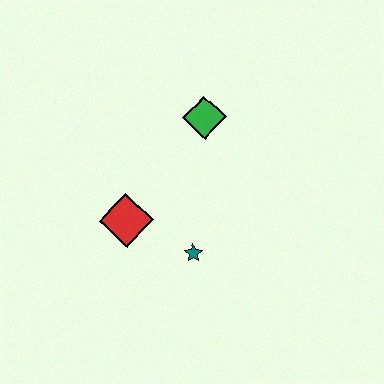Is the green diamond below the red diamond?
No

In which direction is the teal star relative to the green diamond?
The teal star is below the green diamond.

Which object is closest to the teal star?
The red diamond is closest to the teal star.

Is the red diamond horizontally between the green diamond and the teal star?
No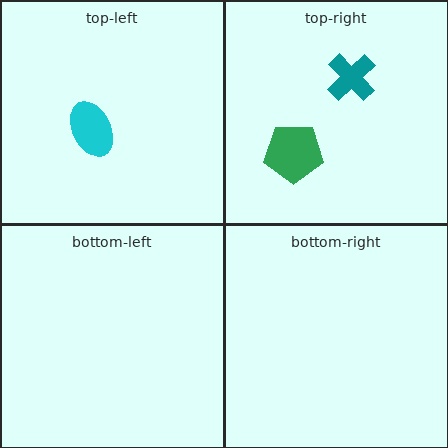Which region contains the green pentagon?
The top-right region.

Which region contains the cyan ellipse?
The top-left region.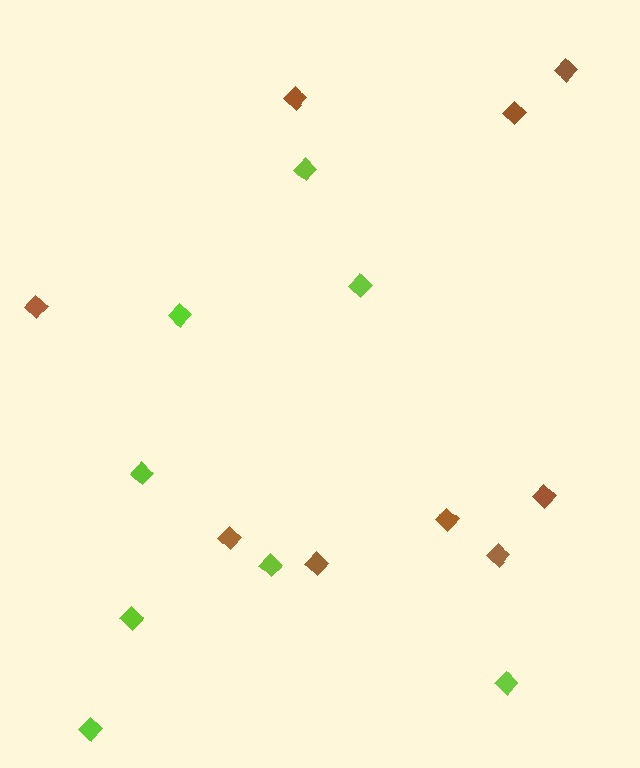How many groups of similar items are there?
There are 2 groups: one group of brown diamonds (9) and one group of lime diamonds (8).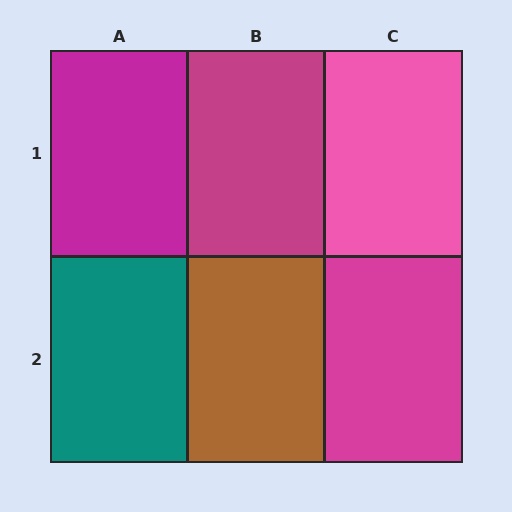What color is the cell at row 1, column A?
Magenta.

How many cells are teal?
1 cell is teal.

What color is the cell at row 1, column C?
Pink.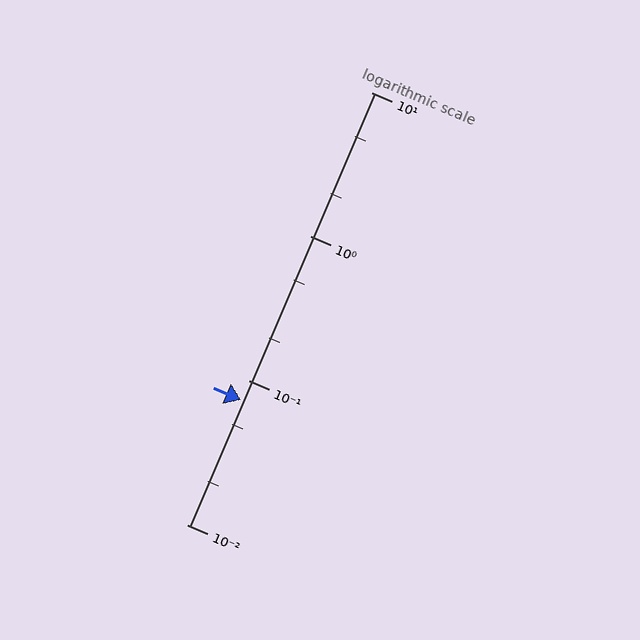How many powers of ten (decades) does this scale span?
The scale spans 3 decades, from 0.01 to 10.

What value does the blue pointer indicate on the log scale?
The pointer indicates approximately 0.073.